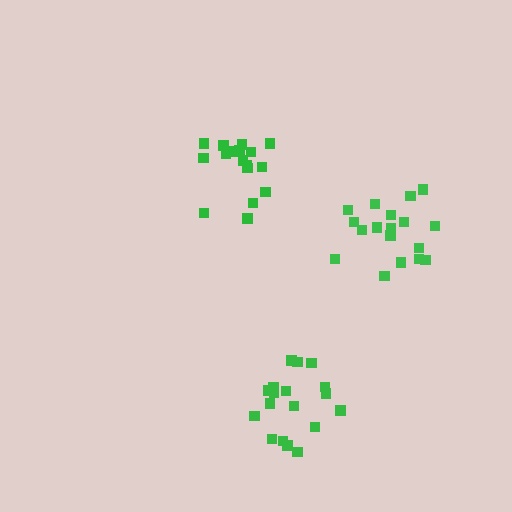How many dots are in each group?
Group 1: 17 dots, Group 2: 18 dots, Group 3: 18 dots (53 total).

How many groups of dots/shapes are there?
There are 3 groups.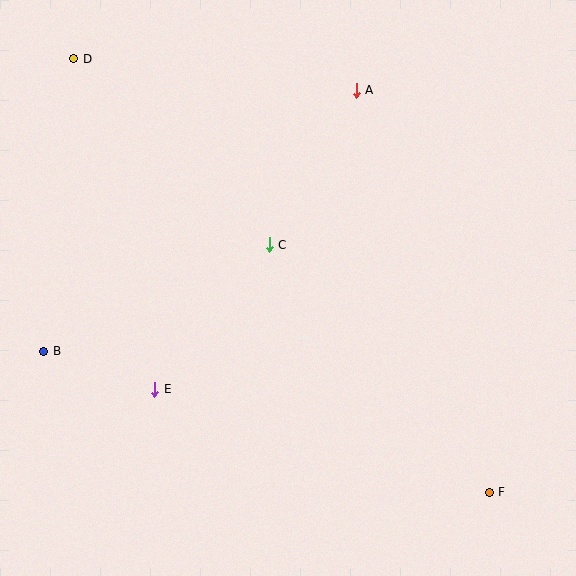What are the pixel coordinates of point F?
Point F is at (489, 492).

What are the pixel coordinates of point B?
Point B is at (44, 351).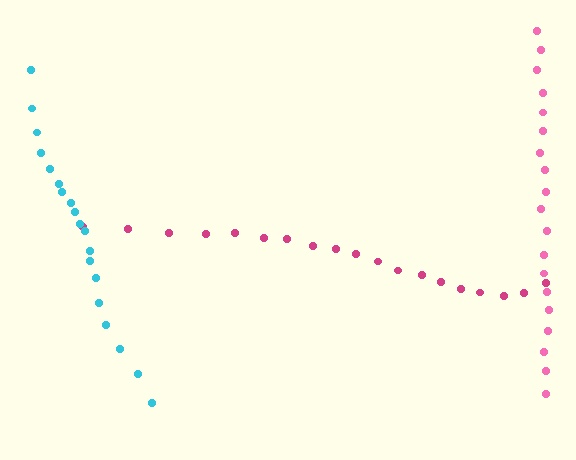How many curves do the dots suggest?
There are 3 distinct paths.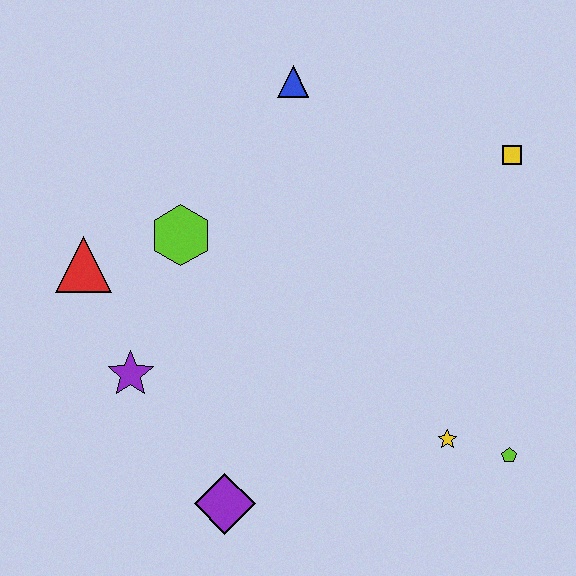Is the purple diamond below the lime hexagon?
Yes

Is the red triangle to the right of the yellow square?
No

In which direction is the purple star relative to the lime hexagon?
The purple star is below the lime hexagon.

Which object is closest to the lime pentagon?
The yellow star is closest to the lime pentagon.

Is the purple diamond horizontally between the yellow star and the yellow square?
No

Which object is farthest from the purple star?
The yellow square is farthest from the purple star.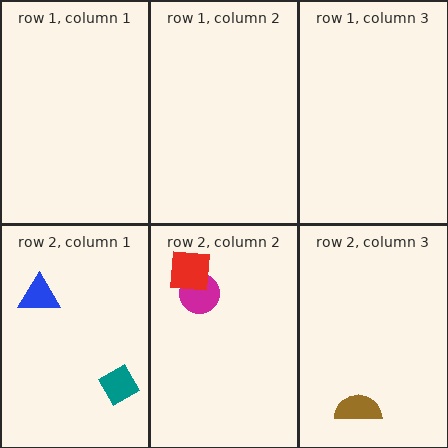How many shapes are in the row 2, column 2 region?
2.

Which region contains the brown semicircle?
The row 2, column 3 region.